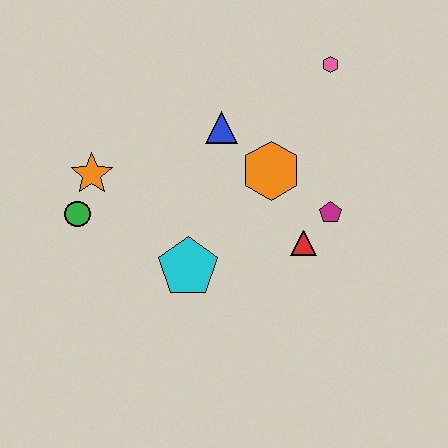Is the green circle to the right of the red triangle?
No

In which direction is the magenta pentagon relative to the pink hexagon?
The magenta pentagon is below the pink hexagon.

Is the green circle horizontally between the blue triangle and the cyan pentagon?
No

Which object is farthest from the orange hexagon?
The green circle is farthest from the orange hexagon.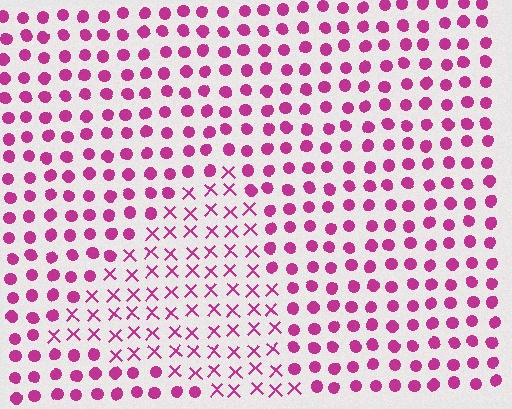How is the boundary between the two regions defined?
The boundary is defined by a change in element shape: X marks inside vs. circles outside. All elements share the same color and spacing.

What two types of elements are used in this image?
The image uses X marks inside the triangle region and circles outside it.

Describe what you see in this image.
The image is filled with small magenta elements arranged in a uniform grid. A triangle-shaped region contains X marks, while the surrounding area contains circles. The boundary is defined purely by the change in element shape.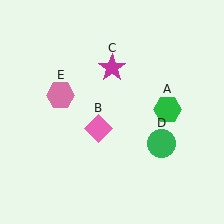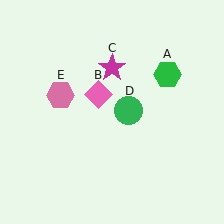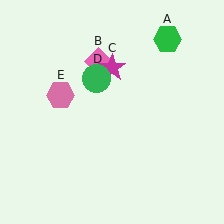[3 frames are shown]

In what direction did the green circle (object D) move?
The green circle (object D) moved up and to the left.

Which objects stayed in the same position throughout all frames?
Magenta star (object C) and pink hexagon (object E) remained stationary.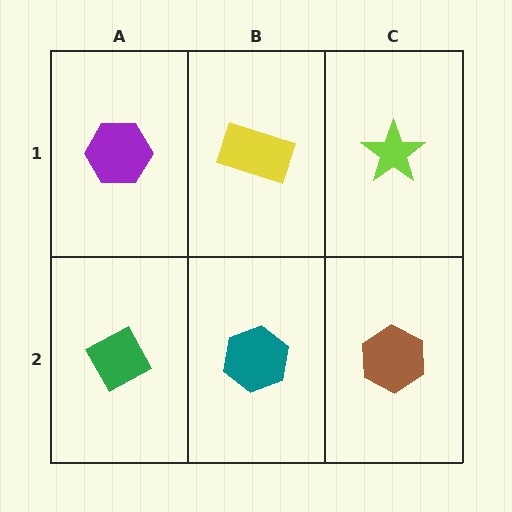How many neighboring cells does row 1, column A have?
2.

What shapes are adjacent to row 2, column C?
A lime star (row 1, column C), a teal hexagon (row 2, column B).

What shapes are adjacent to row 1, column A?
A green diamond (row 2, column A), a yellow rectangle (row 1, column B).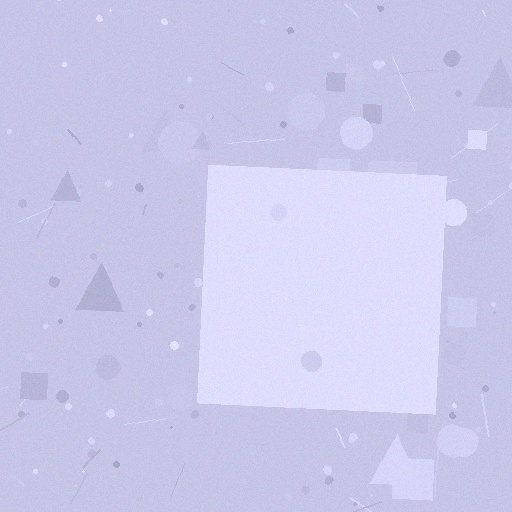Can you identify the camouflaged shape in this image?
The camouflaged shape is a square.